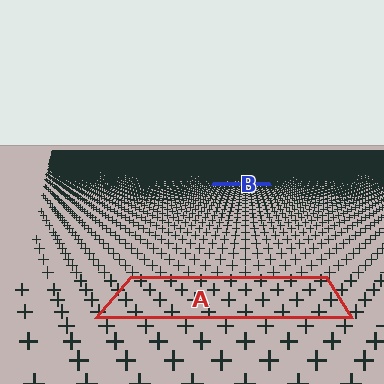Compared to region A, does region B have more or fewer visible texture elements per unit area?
Region B has more texture elements per unit area — they are packed more densely because it is farther away.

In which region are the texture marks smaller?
The texture marks are smaller in region B, because it is farther away.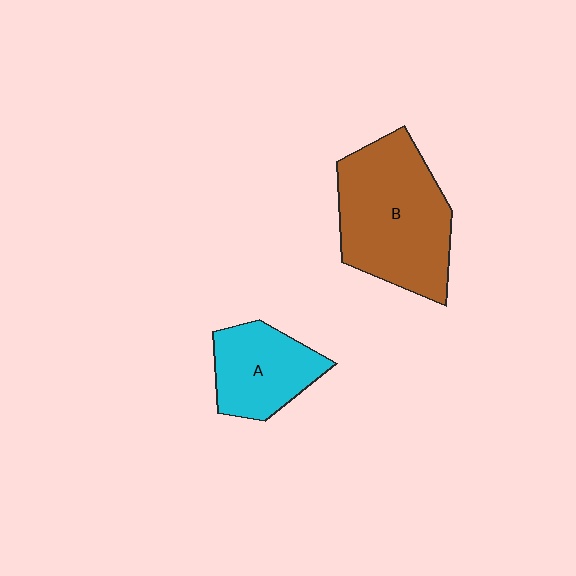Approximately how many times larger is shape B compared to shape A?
Approximately 1.8 times.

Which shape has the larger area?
Shape B (brown).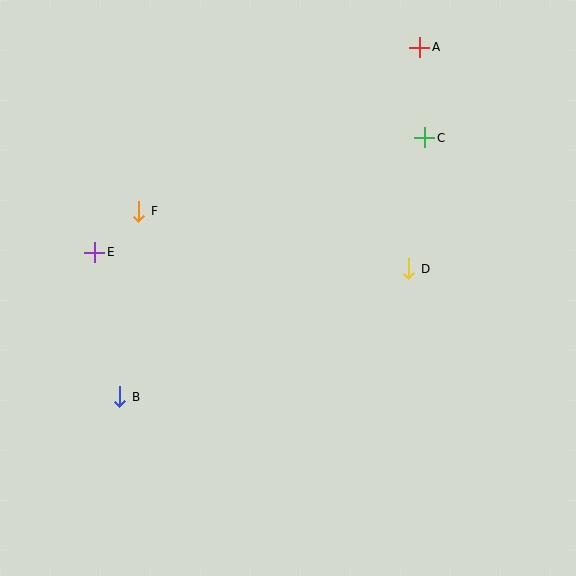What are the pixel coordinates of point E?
Point E is at (95, 252).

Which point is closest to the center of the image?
Point D at (409, 269) is closest to the center.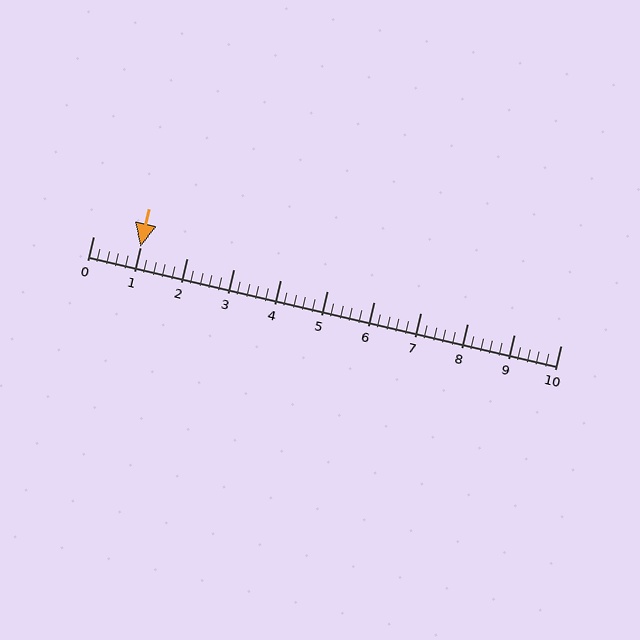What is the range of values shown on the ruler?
The ruler shows values from 0 to 10.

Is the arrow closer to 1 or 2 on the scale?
The arrow is closer to 1.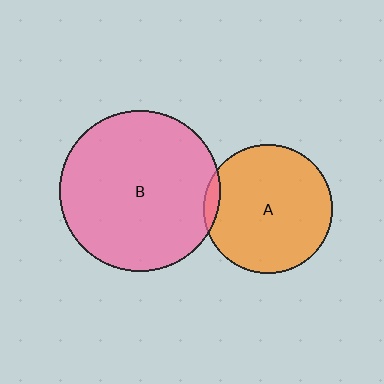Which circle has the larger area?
Circle B (pink).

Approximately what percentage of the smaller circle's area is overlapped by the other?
Approximately 5%.